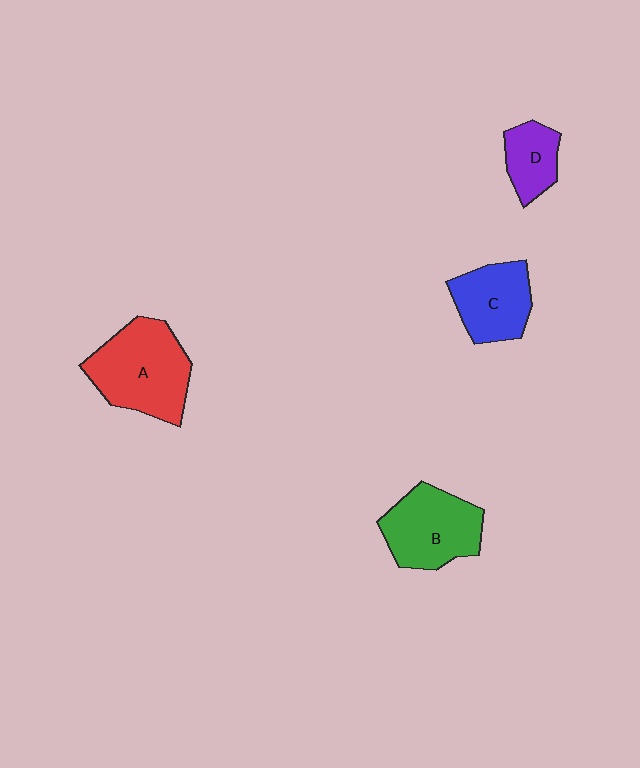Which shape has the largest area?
Shape A (red).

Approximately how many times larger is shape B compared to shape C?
Approximately 1.2 times.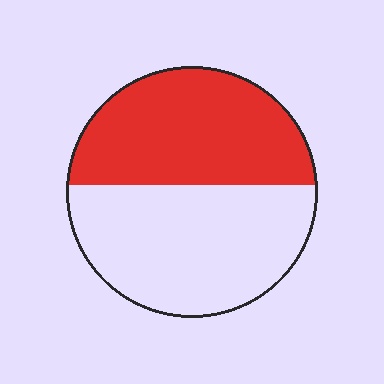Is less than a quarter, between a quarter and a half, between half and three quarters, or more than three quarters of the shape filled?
Between a quarter and a half.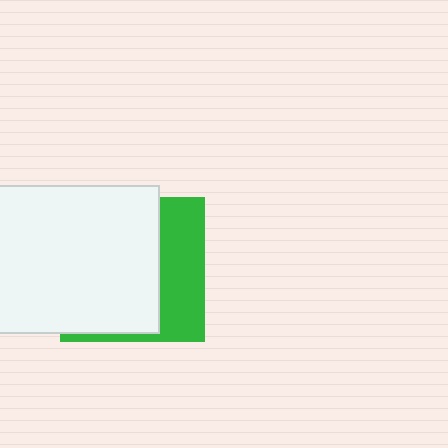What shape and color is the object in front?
The object in front is a white rectangle.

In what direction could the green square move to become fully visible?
The green square could move right. That would shift it out from behind the white rectangle entirely.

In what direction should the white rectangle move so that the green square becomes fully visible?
The white rectangle should move left. That is the shortest direction to clear the overlap and leave the green square fully visible.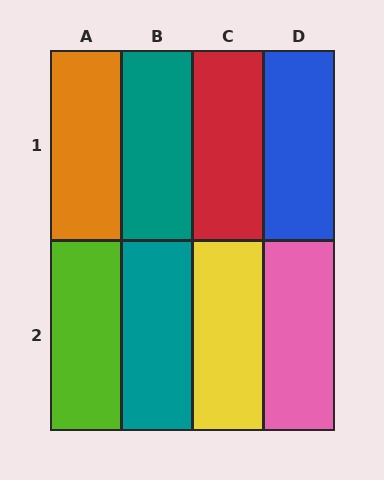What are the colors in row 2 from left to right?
Lime, teal, yellow, pink.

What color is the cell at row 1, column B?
Teal.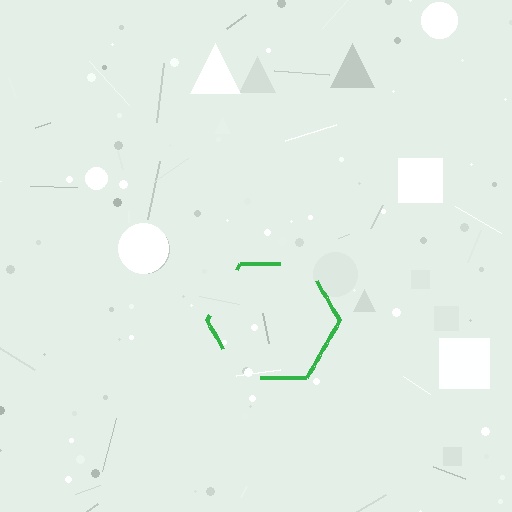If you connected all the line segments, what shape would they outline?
They would outline a hexagon.